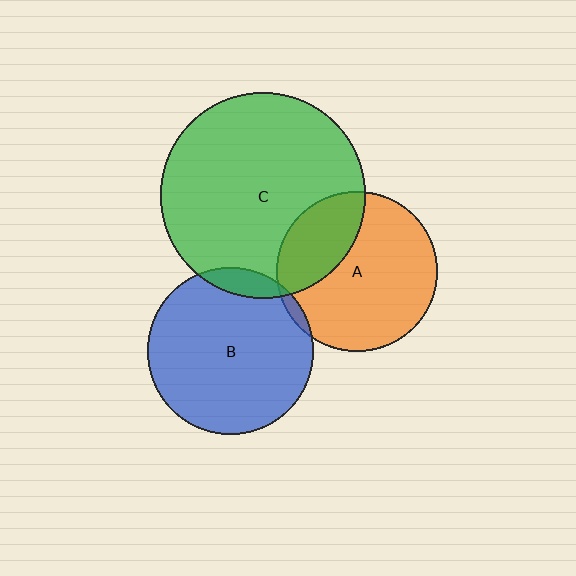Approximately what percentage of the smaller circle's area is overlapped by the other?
Approximately 10%.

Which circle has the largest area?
Circle C (green).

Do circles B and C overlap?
Yes.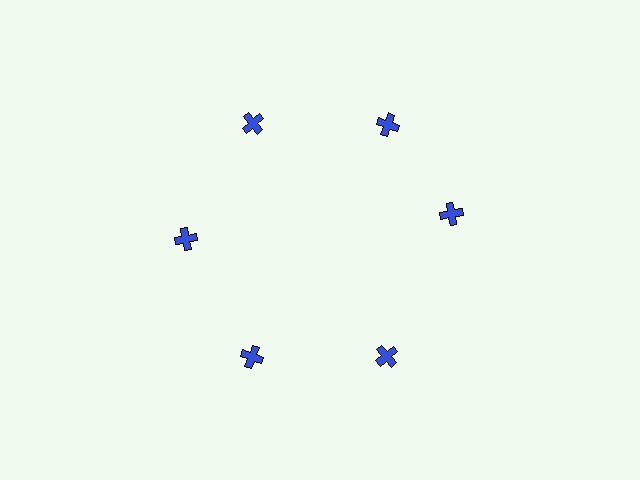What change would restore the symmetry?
The symmetry would be restored by rotating it back into even spacing with its neighbors so that all 6 crosses sit at equal angles and equal distance from the center.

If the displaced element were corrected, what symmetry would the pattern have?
It would have 6-fold rotational symmetry — the pattern would map onto itself every 60 degrees.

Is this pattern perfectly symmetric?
No. The 6 blue crosses are arranged in a ring, but one element near the 3 o'clock position is rotated out of alignment along the ring, breaking the 6-fold rotational symmetry.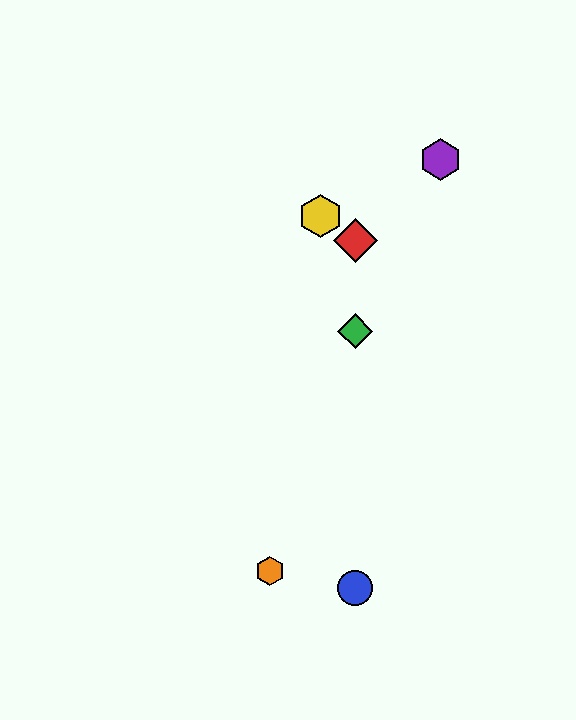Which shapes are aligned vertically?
The red diamond, the blue circle, the green diamond are aligned vertically.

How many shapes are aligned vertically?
3 shapes (the red diamond, the blue circle, the green diamond) are aligned vertically.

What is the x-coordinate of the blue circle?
The blue circle is at x≈355.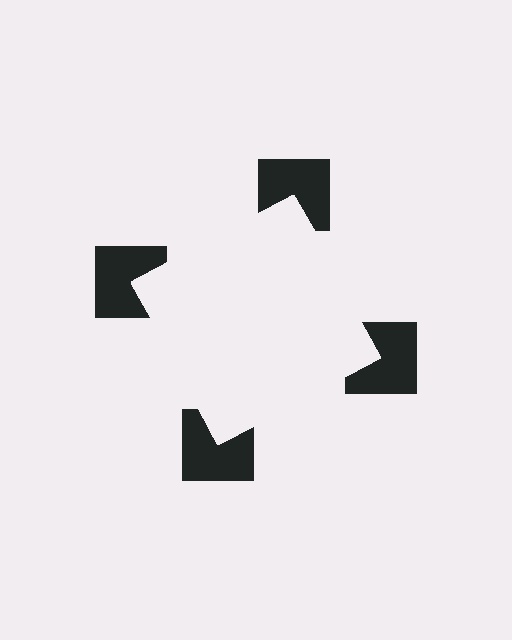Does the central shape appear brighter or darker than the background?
It typically appears slightly brighter than the background, even though no actual brightness change is drawn.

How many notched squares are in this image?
There are 4 — one at each vertex of the illusory square.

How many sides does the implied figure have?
4 sides.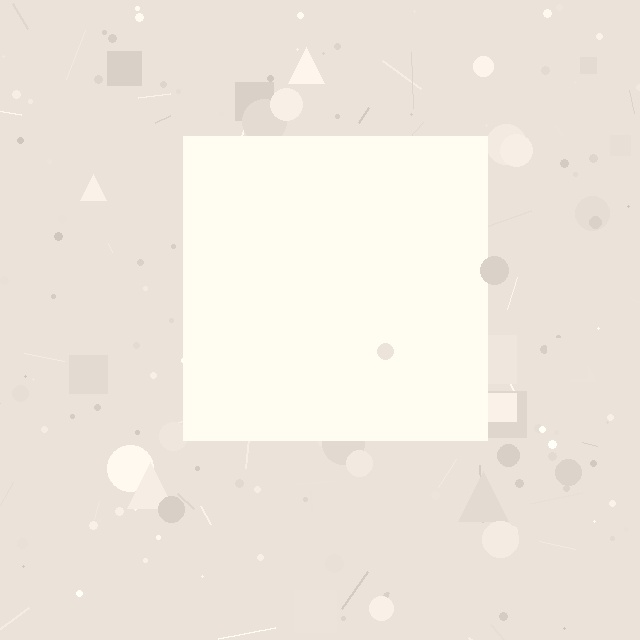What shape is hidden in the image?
A square is hidden in the image.